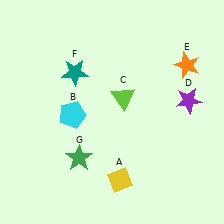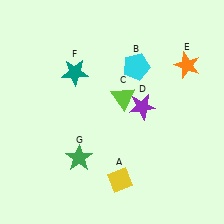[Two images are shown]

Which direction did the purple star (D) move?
The purple star (D) moved left.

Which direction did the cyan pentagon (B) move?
The cyan pentagon (B) moved right.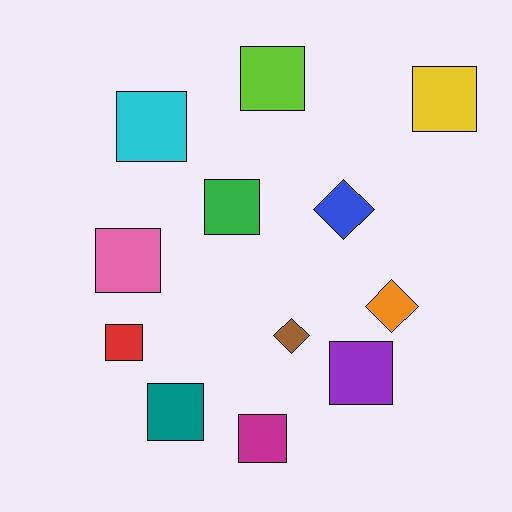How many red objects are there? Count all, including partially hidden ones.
There is 1 red object.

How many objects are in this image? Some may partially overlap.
There are 12 objects.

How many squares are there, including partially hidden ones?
There are 9 squares.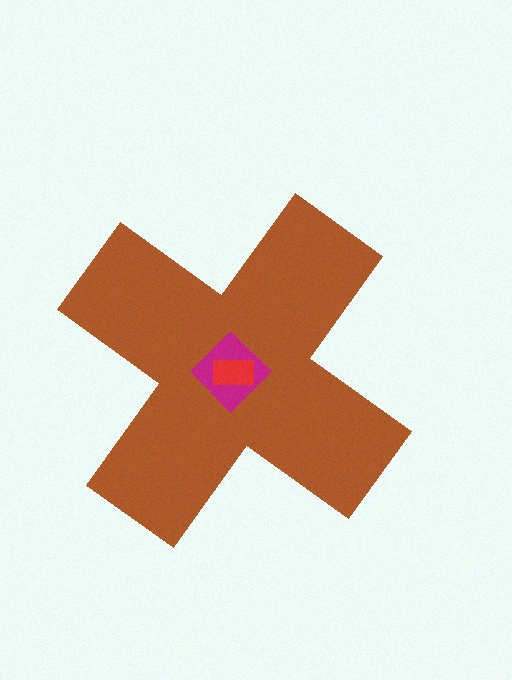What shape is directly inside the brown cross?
The magenta diamond.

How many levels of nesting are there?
3.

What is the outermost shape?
The brown cross.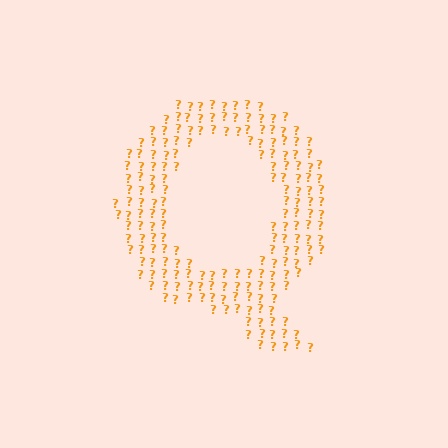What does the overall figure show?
The overall figure shows the letter Q.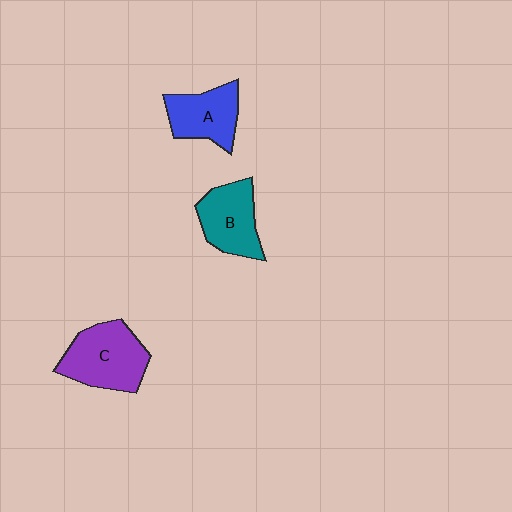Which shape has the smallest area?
Shape A (blue).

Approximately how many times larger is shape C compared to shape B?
Approximately 1.3 times.